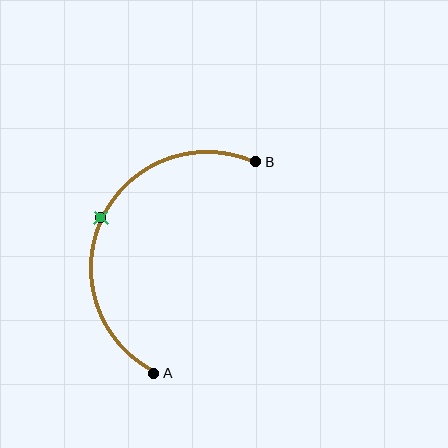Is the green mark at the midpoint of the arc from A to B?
Yes. The green mark lies on the arc at equal arc-length from both A and B — it is the arc midpoint.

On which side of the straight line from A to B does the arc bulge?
The arc bulges to the left of the straight line connecting A and B.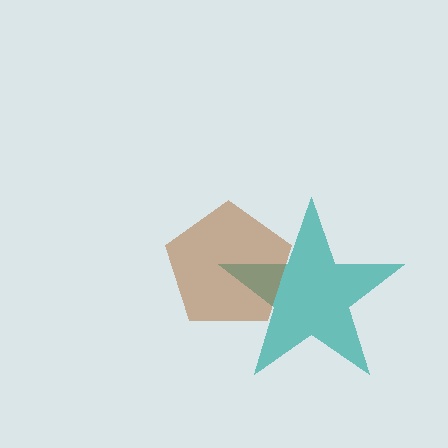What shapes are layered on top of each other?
The layered shapes are: a teal star, a brown pentagon.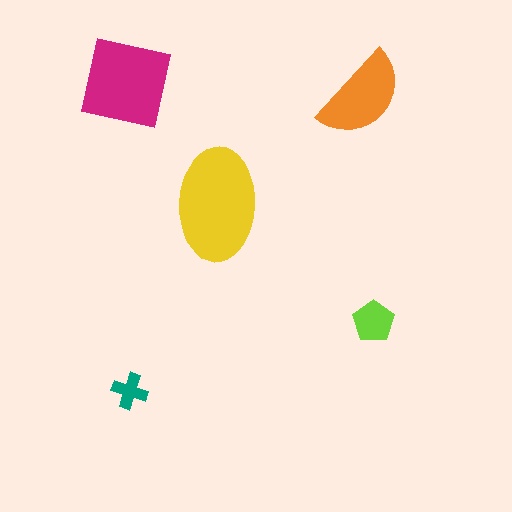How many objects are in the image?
There are 5 objects in the image.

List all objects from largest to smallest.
The yellow ellipse, the magenta square, the orange semicircle, the lime pentagon, the teal cross.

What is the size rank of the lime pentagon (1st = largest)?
4th.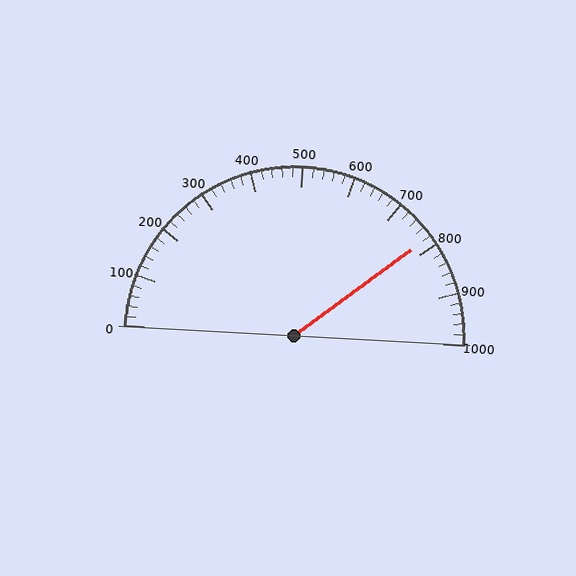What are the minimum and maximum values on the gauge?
The gauge ranges from 0 to 1000.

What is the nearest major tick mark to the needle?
The nearest major tick mark is 800.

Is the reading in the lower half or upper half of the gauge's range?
The reading is in the upper half of the range (0 to 1000).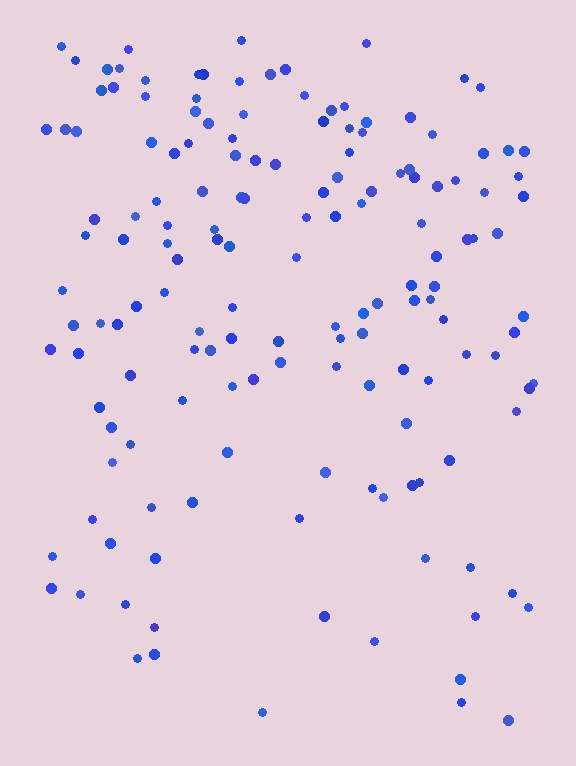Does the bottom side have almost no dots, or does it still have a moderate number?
Still a moderate number, just noticeably fewer than the top.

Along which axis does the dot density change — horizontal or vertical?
Vertical.